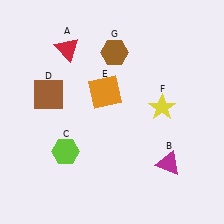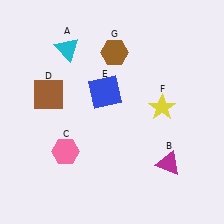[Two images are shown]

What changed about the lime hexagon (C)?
In Image 1, C is lime. In Image 2, it changed to pink.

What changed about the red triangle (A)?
In Image 1, A is red. In Image 2, it changed to cyan.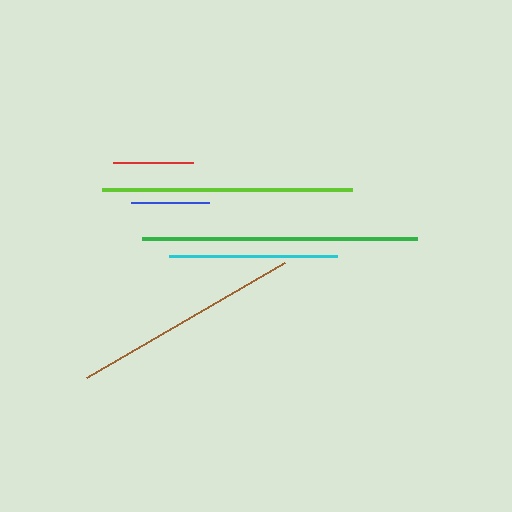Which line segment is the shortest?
The blue line is the shortest at approximately 79 pixels.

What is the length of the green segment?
The green segment is approximately 275 pixels long.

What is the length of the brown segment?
The brown segment is approximately 229 pixels long.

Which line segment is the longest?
The green line is the longest at approximately 275 pixels.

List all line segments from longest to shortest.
From longest to shortest: green, lime, brown, cyan, red, blue.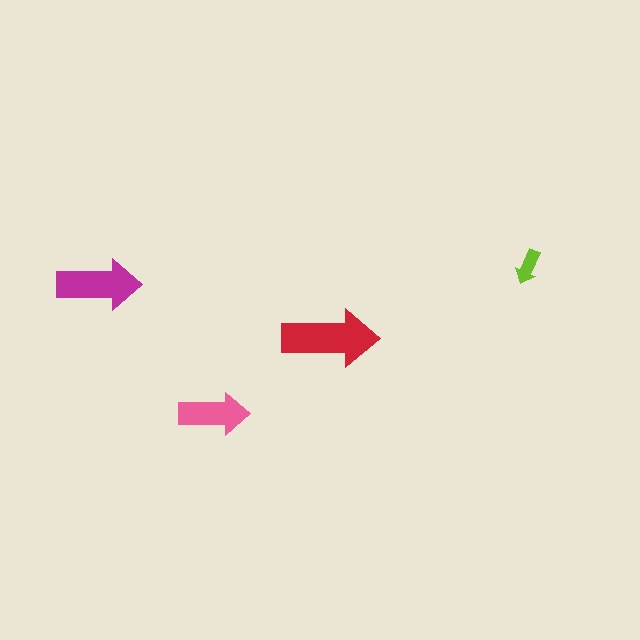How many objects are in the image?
There are 4 objects in the image.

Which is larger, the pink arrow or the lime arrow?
The pink one.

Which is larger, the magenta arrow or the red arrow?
The red one.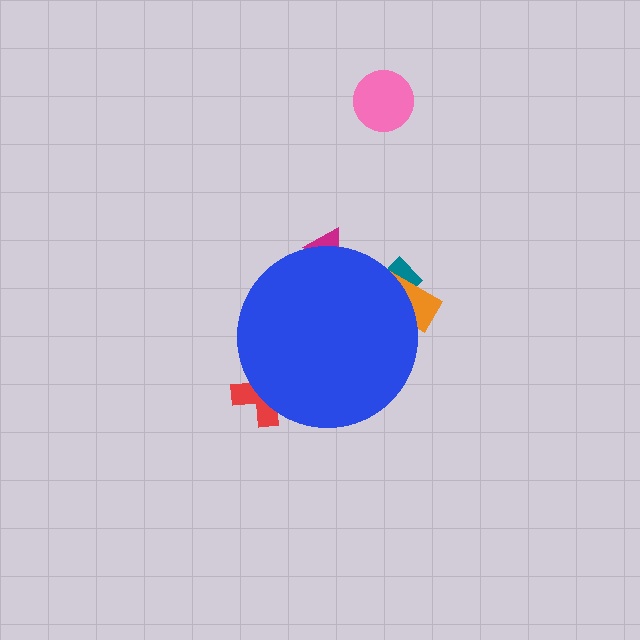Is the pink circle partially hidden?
No, the pink circle is fully visible.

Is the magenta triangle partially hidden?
Yes, the magenta triangle is partially hidden behind the blue circle.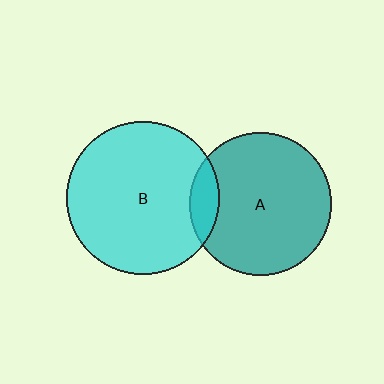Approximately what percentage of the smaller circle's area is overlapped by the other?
Approximately 10%.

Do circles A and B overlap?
Yes.